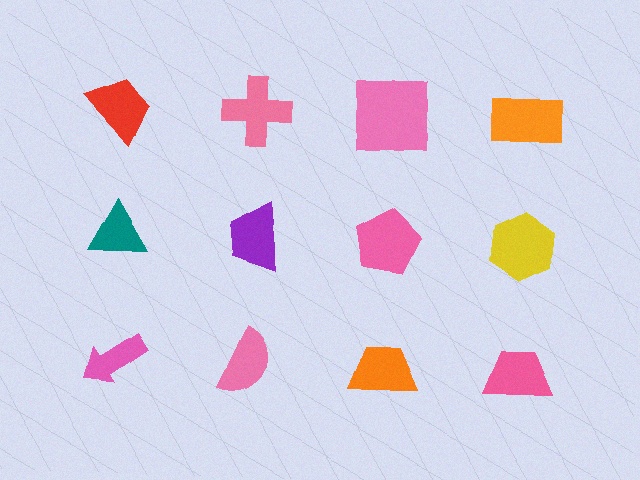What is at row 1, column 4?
An orange rectangle.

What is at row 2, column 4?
A yellow hexagon.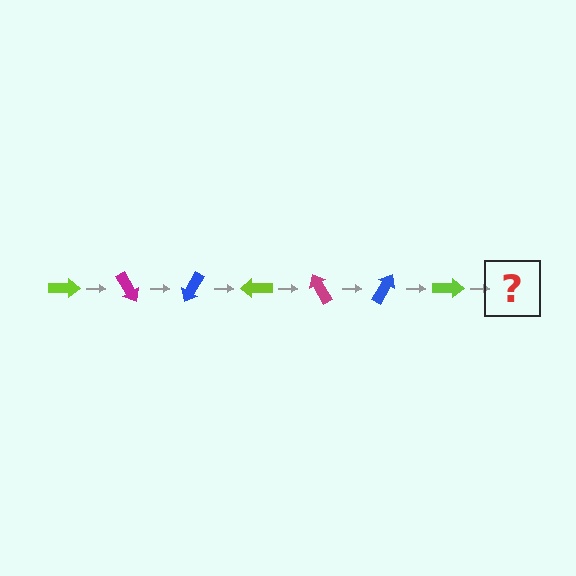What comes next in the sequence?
The next element should be a magenta arrow, rotated 420 degrees from the start.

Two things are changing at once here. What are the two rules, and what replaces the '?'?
The two rules are that it rotates 60 degrees each step and the color cycles through lime, magenta, and blue. The '?' should be a magenta arrow, rotated 420 degrees from the start.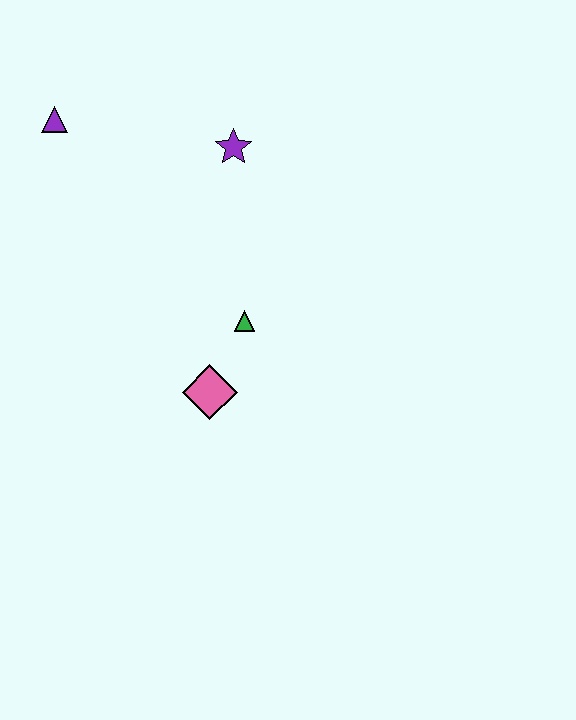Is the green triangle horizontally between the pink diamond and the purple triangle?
No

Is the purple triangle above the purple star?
Yes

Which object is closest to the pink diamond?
The green triangle is closest to the pink diamond.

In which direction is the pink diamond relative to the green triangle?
The pink diamond is below the green triangle.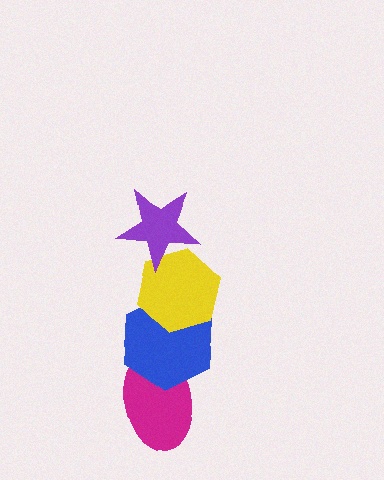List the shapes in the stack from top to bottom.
From top to bottom: the purple star, the yellow hexagon, the blue hexagon, the magenta ellipse.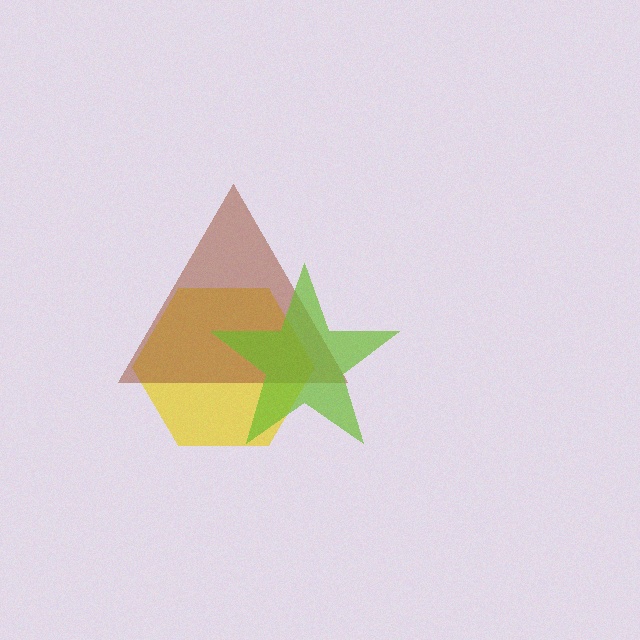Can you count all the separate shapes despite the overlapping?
Yes, there are 3 separate shapes.